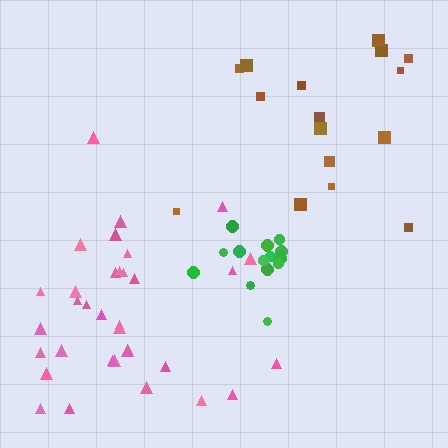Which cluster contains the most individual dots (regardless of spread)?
Pink (34).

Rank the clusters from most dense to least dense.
green, pink, brown.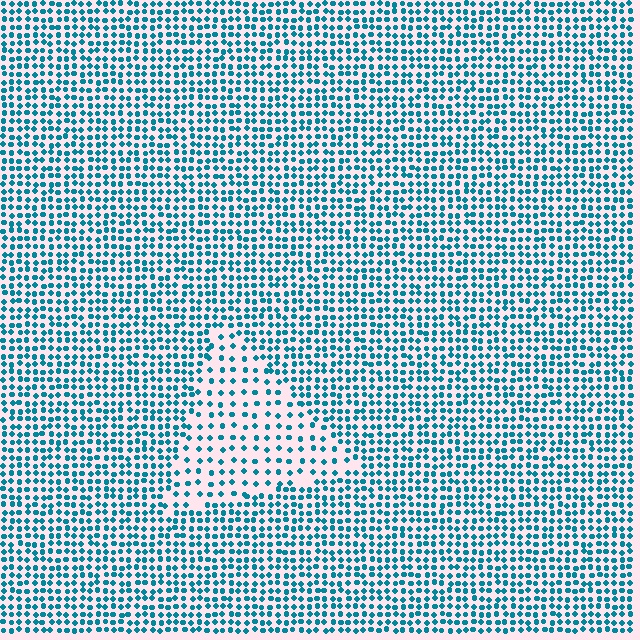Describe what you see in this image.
The image contains small teal elements arranged at two different densities. A triangle-shaped region is visible where the elements are less densely packed than the surrounding area.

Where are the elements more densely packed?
The elements are more densely packed outside the triangle boundary.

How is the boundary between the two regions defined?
The boundary is defined by a change in element density (approximately 2.1x ratio). All elements are the same color, size, and shape.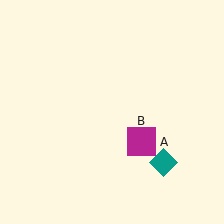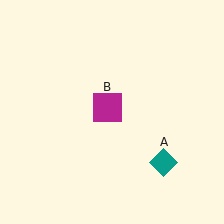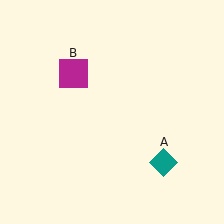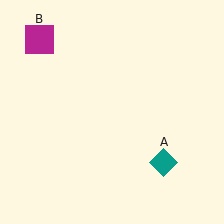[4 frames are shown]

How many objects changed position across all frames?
1 object changed position: magenta square (object B).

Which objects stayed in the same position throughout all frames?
Teal diamond (object A) remained stationary.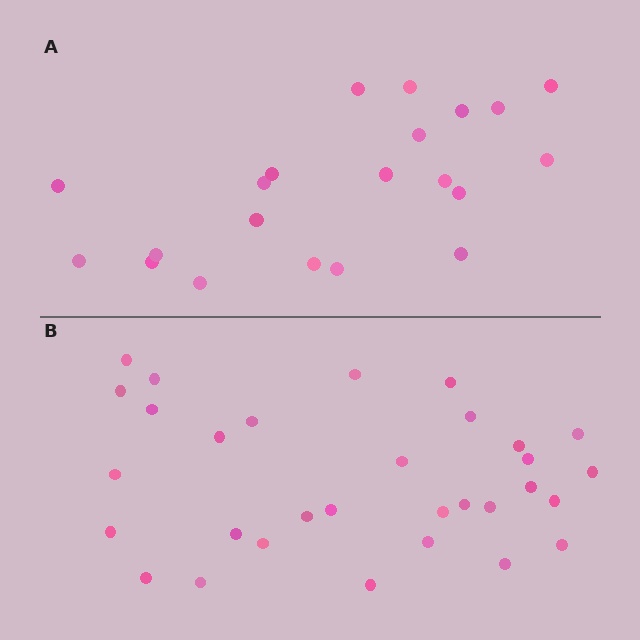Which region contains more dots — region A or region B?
Region B (the bottom region) has more dots.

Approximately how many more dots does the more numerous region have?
Region B has roughly 10 or so more dots than region A.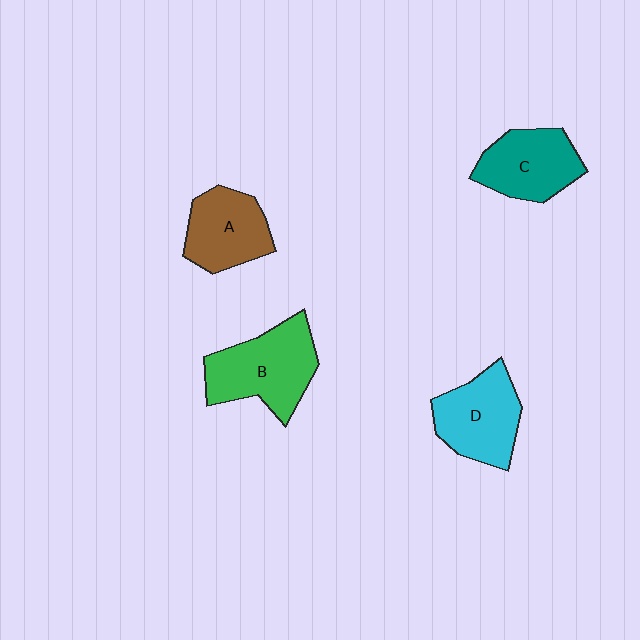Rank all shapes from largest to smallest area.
From largest to smallest: B (green), D (cyan), C (teal), A (brown).